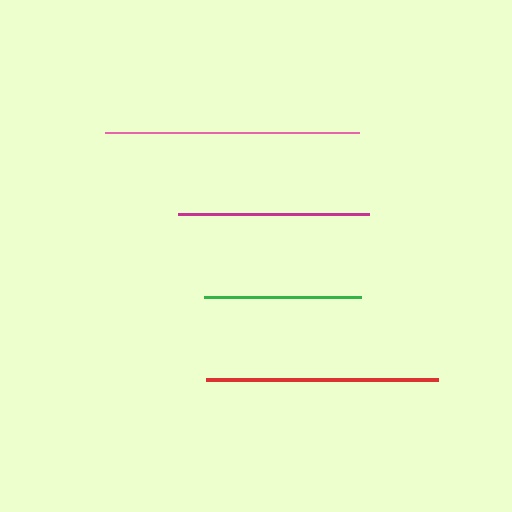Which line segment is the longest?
The pink line is the longest at approximately 254 pixels.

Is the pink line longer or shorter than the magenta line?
The pink line is longer than the magenta line.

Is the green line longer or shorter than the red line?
The red line is longer than the green line.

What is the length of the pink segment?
The pink segment is approximately 254 pixels long.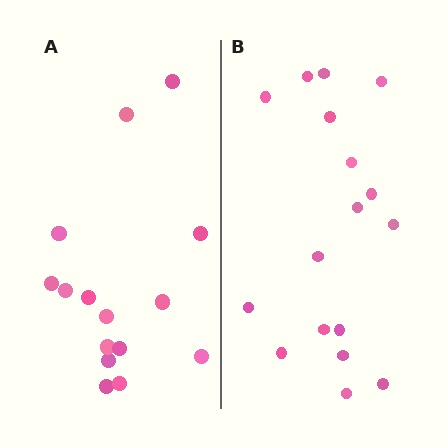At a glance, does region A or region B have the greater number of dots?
Region B (the right region) has more dots.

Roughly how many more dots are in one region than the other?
Region B has just a few more — roughly 2 or 3 more dots than region A.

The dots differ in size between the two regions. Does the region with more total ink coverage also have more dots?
No. Region A has more total ink coverage because its dots are larger, but region B actually contains more individual dots. Total area can be misleading — the number of items is what matters here.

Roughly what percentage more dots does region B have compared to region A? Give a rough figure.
About 15% more.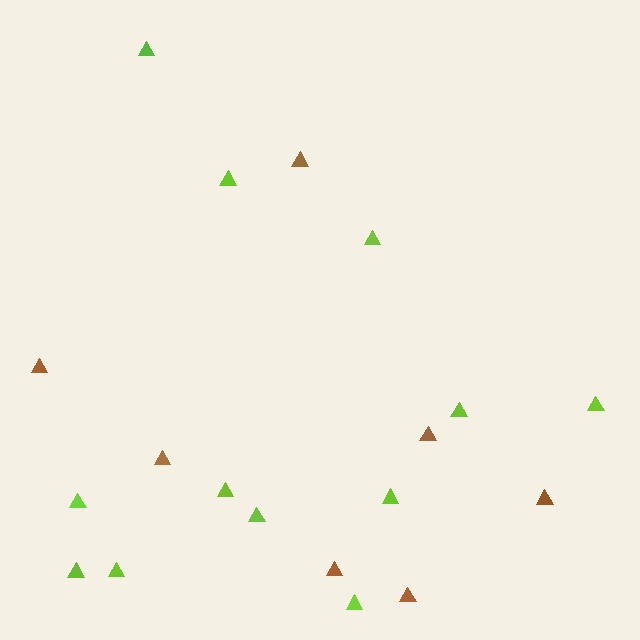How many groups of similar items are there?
There are 2 groups: one group of lime triangles (12) and one group of brown triangles (7).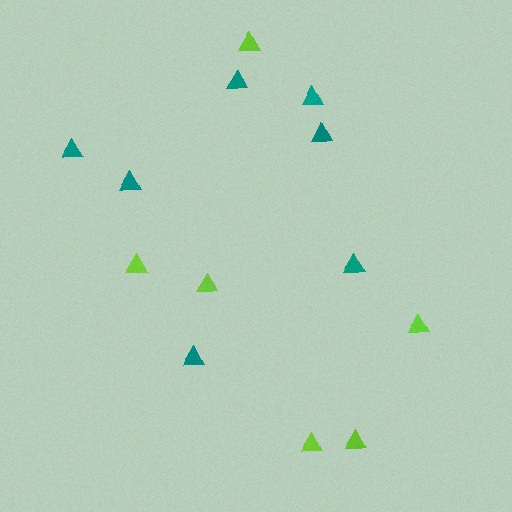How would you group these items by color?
There are 2 groups: one group of teal triangles (7) and one group of lime triangles (6).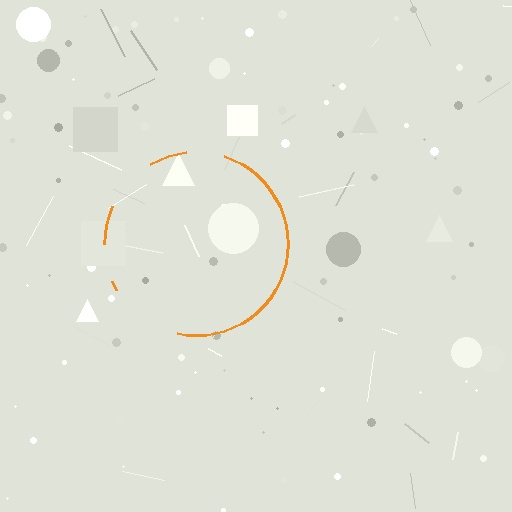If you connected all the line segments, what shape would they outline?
They would outline a circle.